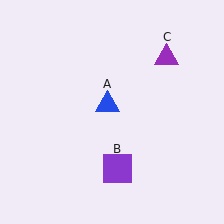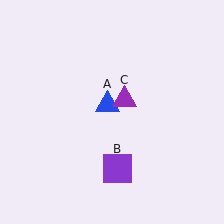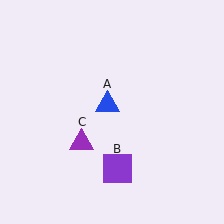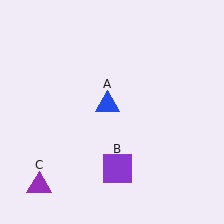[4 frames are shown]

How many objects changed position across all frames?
1 object changed position: purple triangle (object C).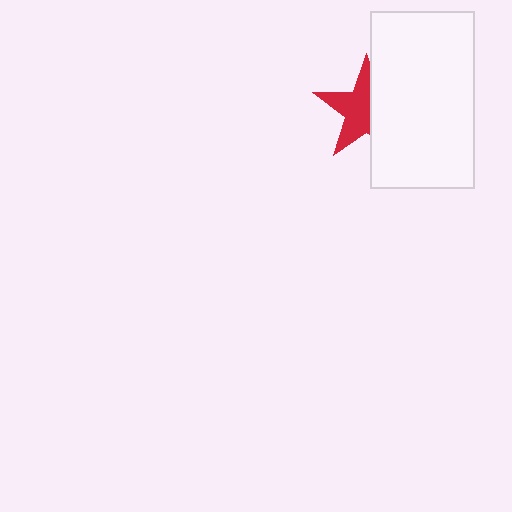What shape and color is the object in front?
The object in front is a white rectangle.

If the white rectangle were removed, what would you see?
You would see the complete red star.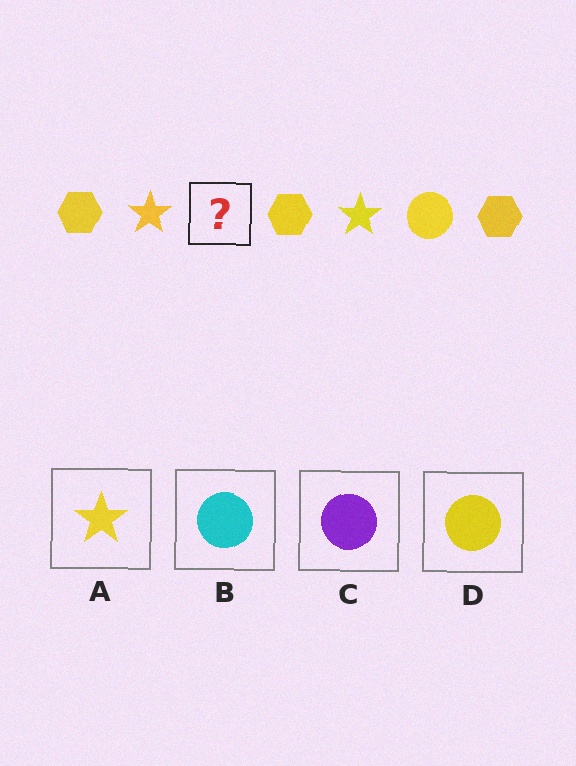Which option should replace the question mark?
Option D.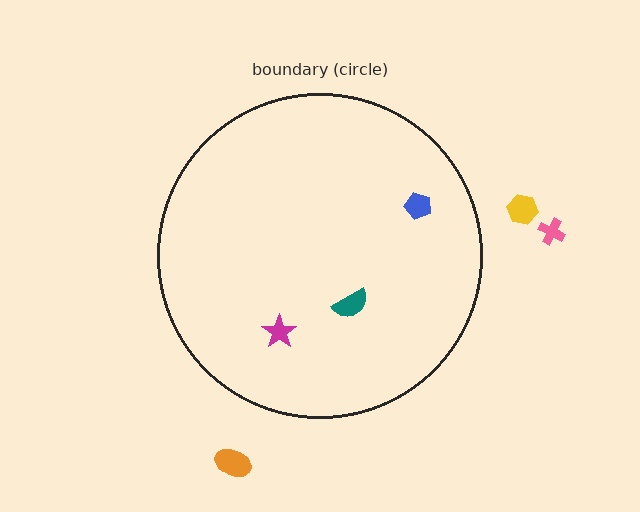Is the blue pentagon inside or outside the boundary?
Inside.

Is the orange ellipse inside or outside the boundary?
Outside.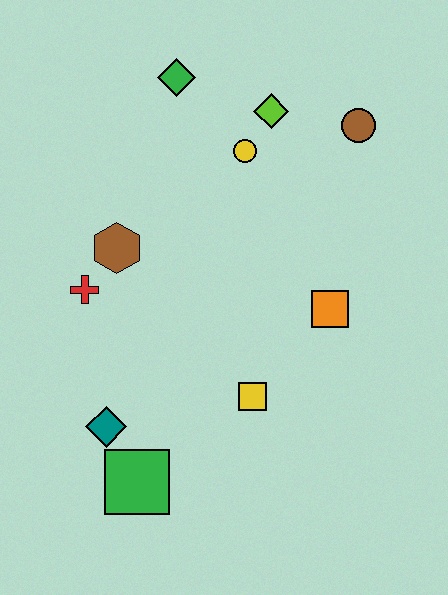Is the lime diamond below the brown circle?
No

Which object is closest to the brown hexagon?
The red cross is closest to the brown hexagon.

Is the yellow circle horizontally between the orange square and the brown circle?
No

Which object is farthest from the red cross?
The brown circle is farthest from the red cross.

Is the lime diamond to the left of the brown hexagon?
No